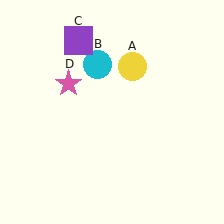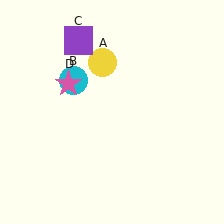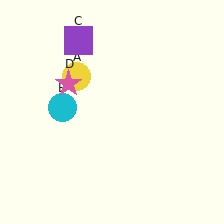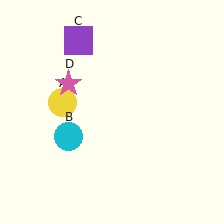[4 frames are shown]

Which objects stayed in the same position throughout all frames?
Purple square (object C) and pink star (object D) remained stationary.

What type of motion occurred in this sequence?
The yellow circle (object A), cyan circle (object B) rotated counterclockwise around the center of the scene.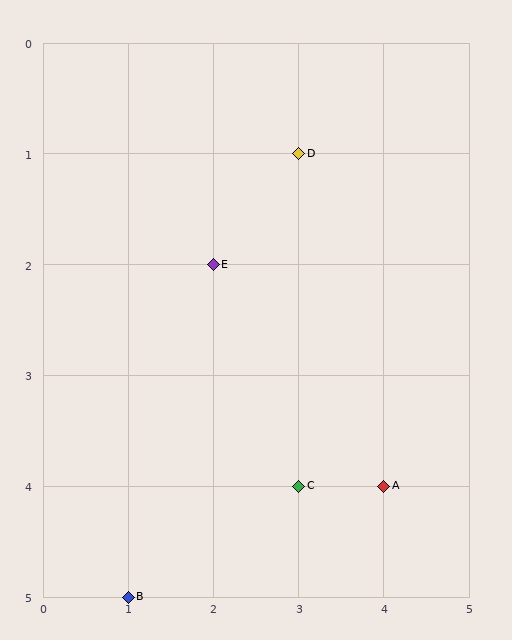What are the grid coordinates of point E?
Point E is at grid coordinates (2, 2).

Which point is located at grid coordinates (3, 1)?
Point D is at (3, 1).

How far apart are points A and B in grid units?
Points A and B are 3 columns and 1 row apart (about 3.2 grid units diagonally).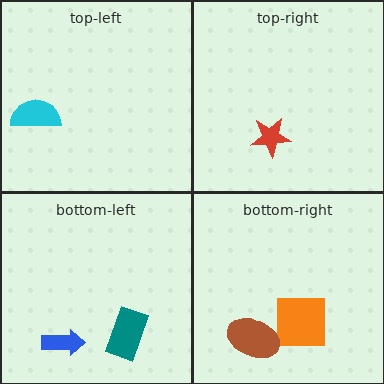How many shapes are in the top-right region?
1.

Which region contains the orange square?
The bottom-right region.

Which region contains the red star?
The top-right region.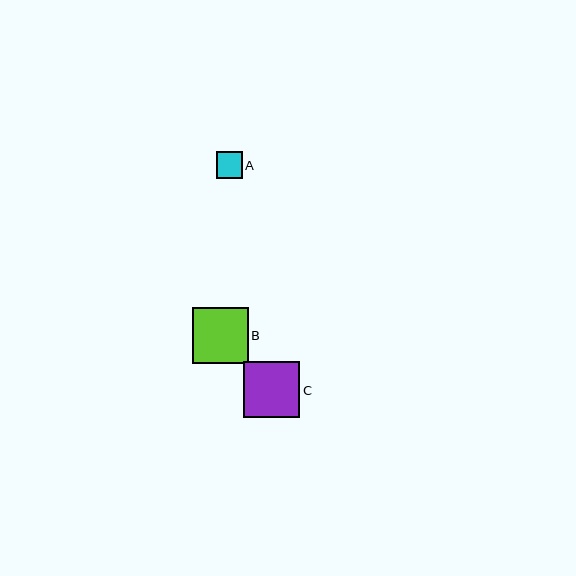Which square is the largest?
Square C is the largest with a size of approximately 57 pixels.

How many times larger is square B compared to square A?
Square B is approximately 2.1 times the size of square A.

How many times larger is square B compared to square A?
Square B is approximately 2.1 times the size of square A.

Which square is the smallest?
Square A is the smallest with a size of approximately 26 pixels.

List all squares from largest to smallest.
From largest to smallest: C, B, A.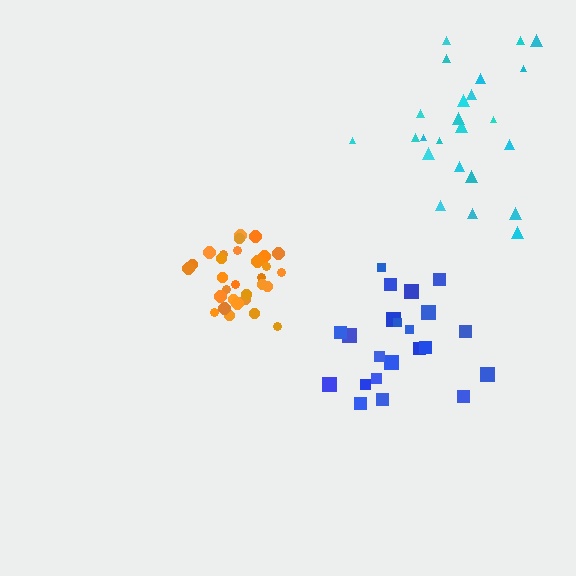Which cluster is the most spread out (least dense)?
Cyan.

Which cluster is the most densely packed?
Orange.